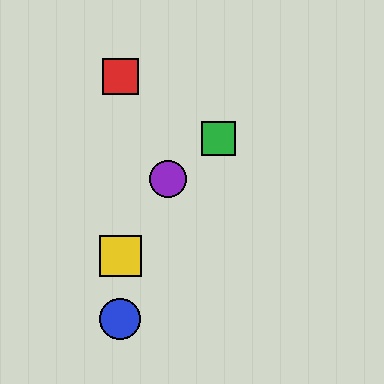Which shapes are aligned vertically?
The red square, the blue circle, the yellow square are aligned vertically.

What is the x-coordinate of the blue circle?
The blue circle is at x≈120.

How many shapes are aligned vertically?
3 shapes (the red square, the blue circle, the yellow square) are aligned vertically.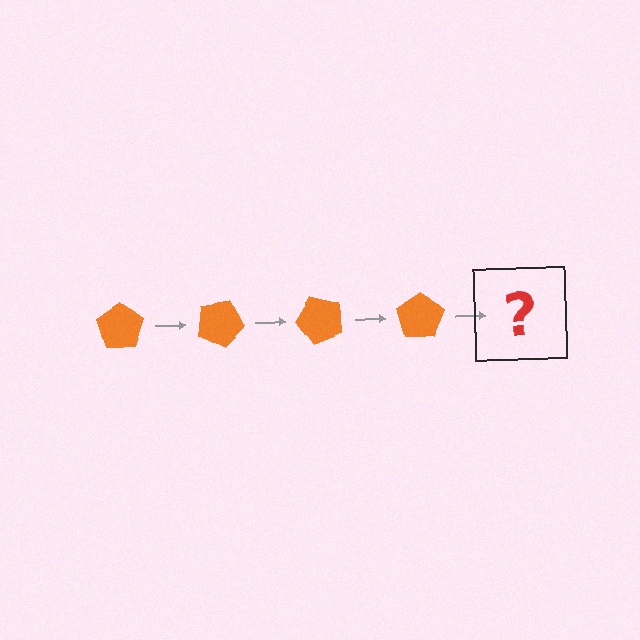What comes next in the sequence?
The next element should be an orange pentagon rotated 100 degrees.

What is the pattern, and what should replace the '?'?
The pattern is that the pentagon rotates 25 degrees each step. The '?' should be an orange pentagon rotated 100 degrees.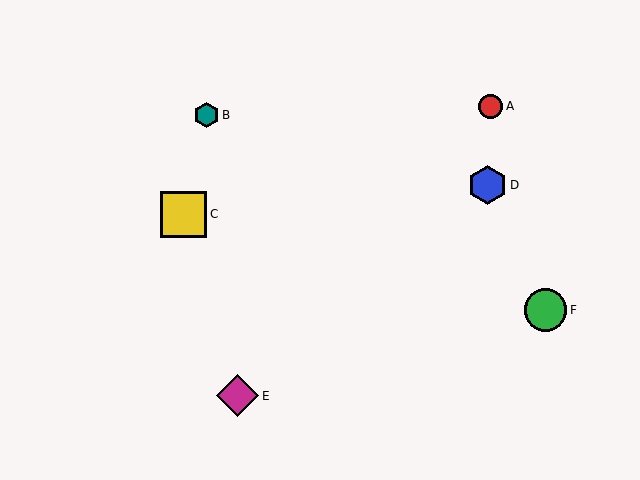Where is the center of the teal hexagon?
The center of the teal hexagon is at (206, 115).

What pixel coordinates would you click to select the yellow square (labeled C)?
Click at (183, 214) to select the yellow square C.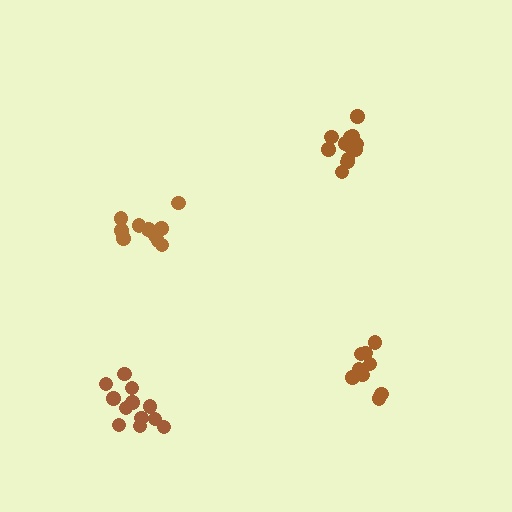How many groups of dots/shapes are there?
There are 4 groups.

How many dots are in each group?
Group 1: 12 dots, Group 2: 9 dots, Group 3: 11 dots, Group 4: 12 dots (44 total).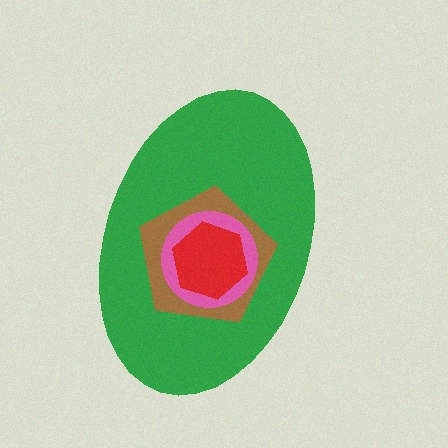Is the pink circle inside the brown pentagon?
Yes.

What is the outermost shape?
The green ellipse.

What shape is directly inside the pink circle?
The red hexagon.